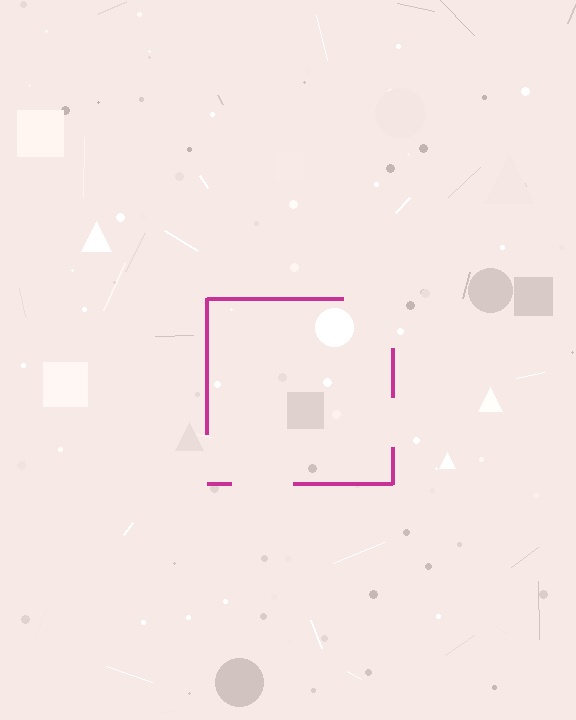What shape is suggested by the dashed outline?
The dashed outline suggests a square.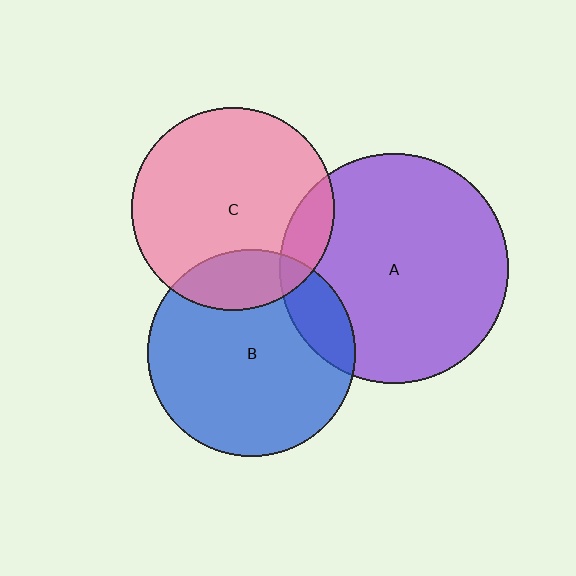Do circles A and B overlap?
Yes.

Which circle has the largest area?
Circle A (purple).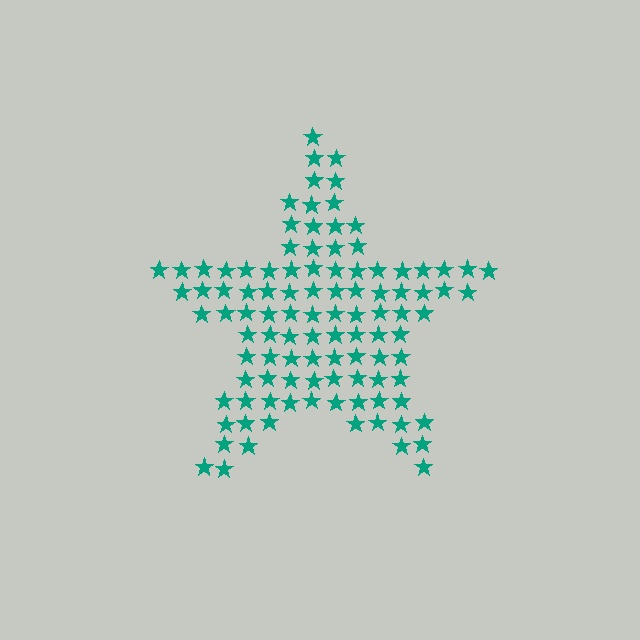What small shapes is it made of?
It is made of small stars.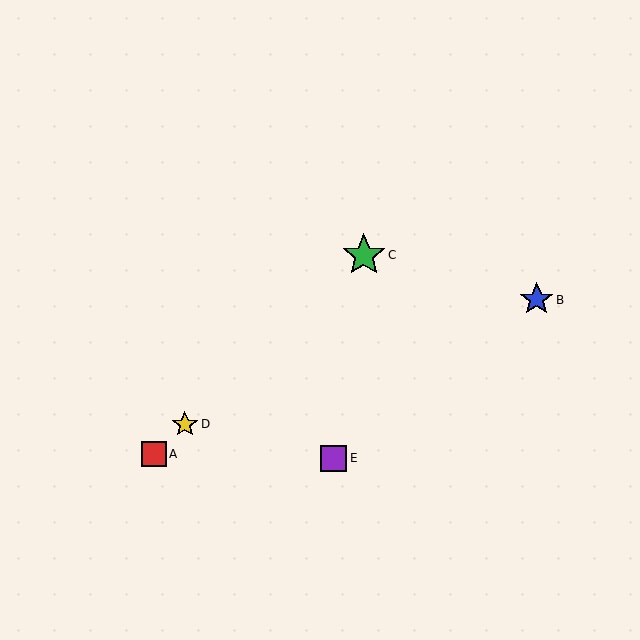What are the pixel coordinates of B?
Object B is at (537, 300).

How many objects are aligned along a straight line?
3 objects (A, C, D) are aligned along a straight line.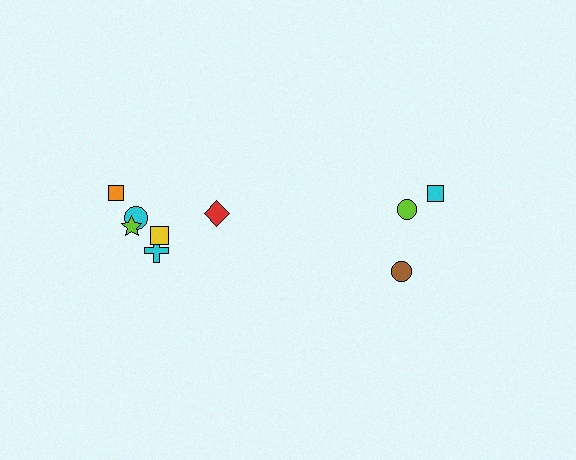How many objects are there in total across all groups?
There are 9 objects.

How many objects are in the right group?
There are 3 objects.